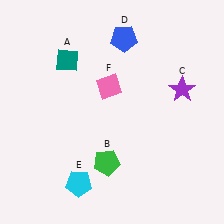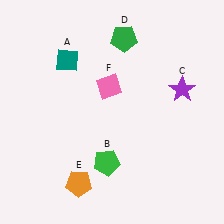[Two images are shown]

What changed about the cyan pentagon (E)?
In Image 1, E is cyan. In Image 2, it changed to orange.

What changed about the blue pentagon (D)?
In Image 1, D is blue. In Image 2, it changed to green.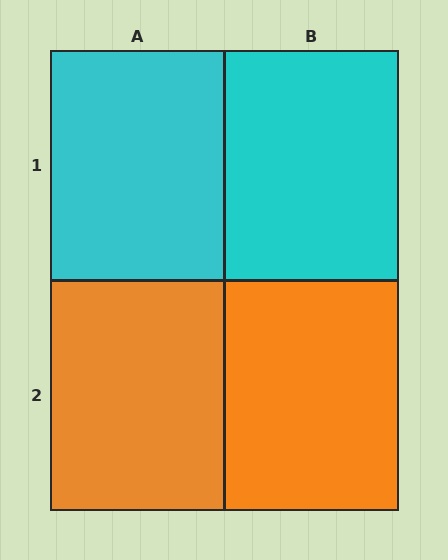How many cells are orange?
2 cells are orange.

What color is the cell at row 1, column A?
Cyan.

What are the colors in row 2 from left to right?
Orange, orange.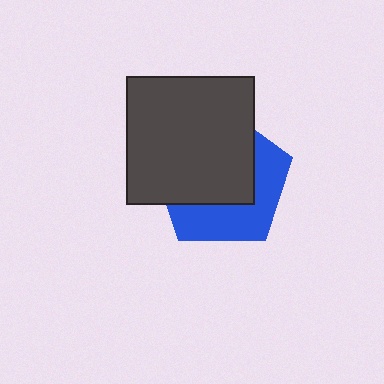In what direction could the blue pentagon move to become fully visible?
The blue pentagon could move toward the lower-right. That would shift it out from behind the dark gray square entirely.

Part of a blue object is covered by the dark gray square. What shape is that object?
It is a pentagon.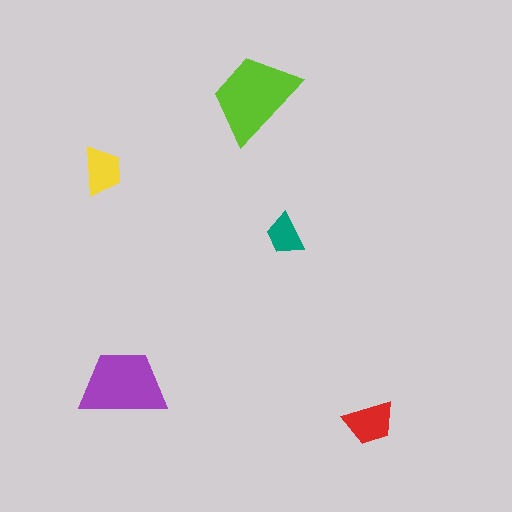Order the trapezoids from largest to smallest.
the lime one, the purple one, the red one, the yellow one, the teal one.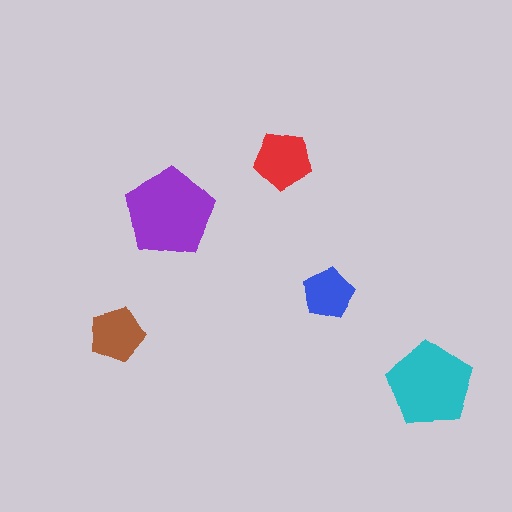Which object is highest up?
The red pentagon is topmost.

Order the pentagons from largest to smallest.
the purple one, the cyan one, the red one, the brown one, the blue one.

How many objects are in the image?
There are 5 objects in the image.